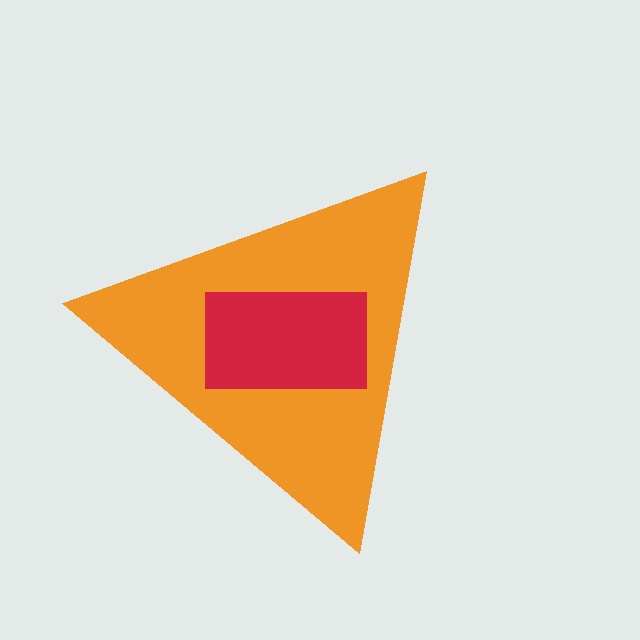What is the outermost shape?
The orange triangle.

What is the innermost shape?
The red rectangle.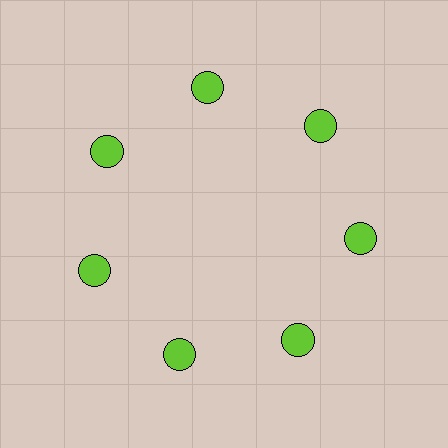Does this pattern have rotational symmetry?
Yes, this pattern has 7-fold rotational symmetry. It looks the same after rotating 51 degrees around the center.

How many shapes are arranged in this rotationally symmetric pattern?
There are 7 shapes, arranged in 7 groups of 1.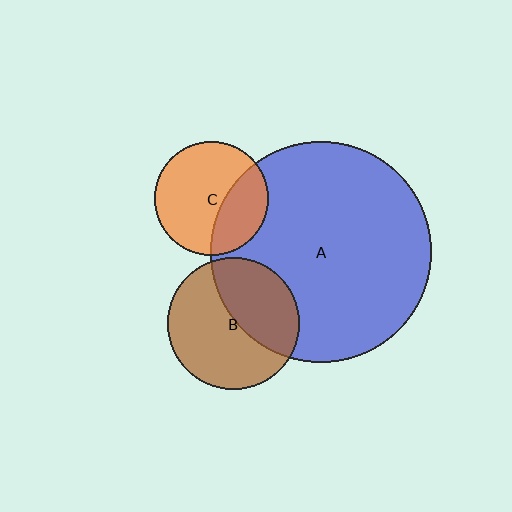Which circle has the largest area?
Circle A (blue).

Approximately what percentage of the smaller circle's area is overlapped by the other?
Approximately 35%.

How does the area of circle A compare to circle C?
Approximately 3.8 times.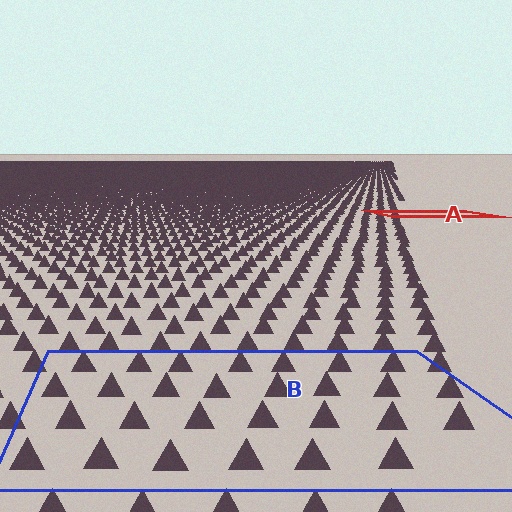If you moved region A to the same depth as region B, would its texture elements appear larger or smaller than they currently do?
They would appear larger. At a closer depth, the same texture elements are projected at a bigger on-screen size.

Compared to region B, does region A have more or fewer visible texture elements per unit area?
Region A has more texture elements per unit area — they are packed more densely because it is farther away.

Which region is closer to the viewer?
Region B is closer. The texture elements there are larger and more spread out.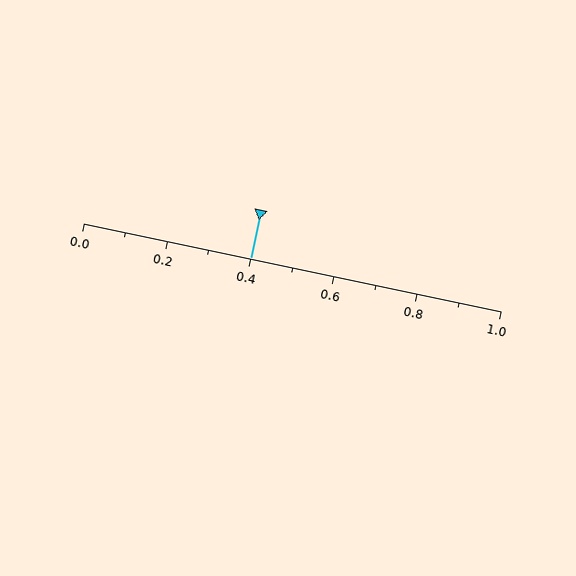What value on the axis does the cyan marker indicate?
The marker indicates approximately 0.4.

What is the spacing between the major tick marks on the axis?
The major ticks are spaced 0.2 apart.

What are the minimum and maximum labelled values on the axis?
The axis runs from 0.0 to 1.0.